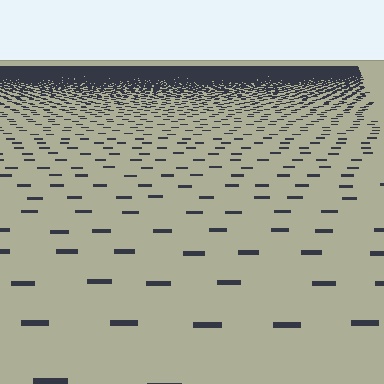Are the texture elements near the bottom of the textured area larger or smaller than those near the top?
Larger. Near the bottom, elements are closer to the viewer and appear at a bigger on-screen size.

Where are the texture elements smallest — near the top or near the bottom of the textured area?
Near the top.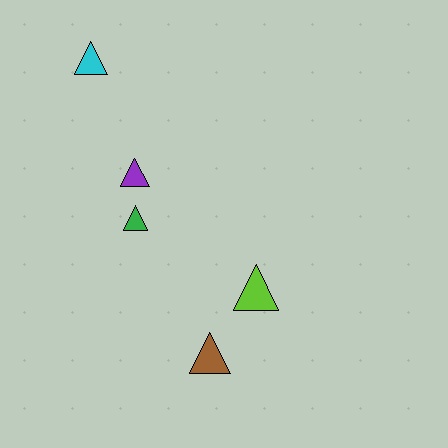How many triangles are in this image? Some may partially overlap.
There are 5 triangles.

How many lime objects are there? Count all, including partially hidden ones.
There is 1 lime object.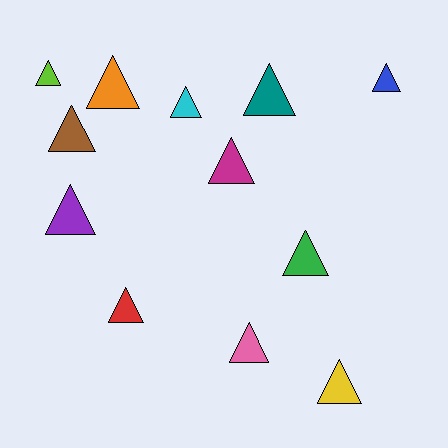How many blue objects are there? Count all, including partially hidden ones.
There is 1 blue object.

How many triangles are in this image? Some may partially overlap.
There are 12 triangles.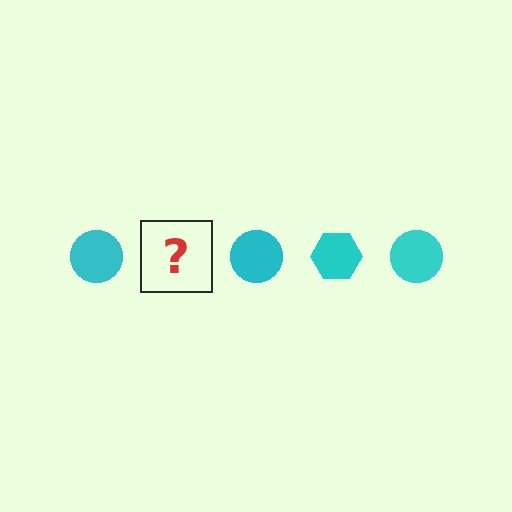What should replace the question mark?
The question mark should be replaced with a cyan hexagon.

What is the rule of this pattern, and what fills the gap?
The rule is that the pattern cycles through circle, hexagon shapes in cyan. The gap should be filled with a cyan hexagon.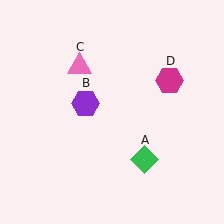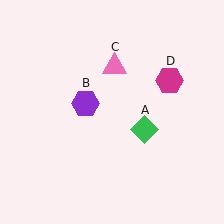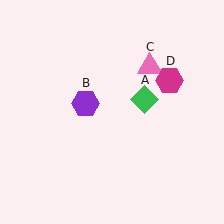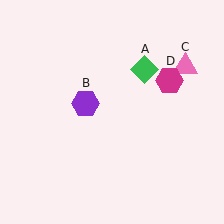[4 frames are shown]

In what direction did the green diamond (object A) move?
The green diamond (object A) moved up.